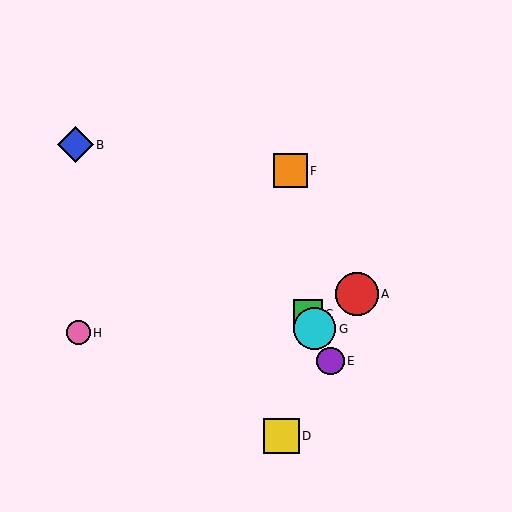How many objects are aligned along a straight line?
3 objects (C, E, G) are aligned along a straight line.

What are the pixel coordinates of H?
Object H is at (78, 333).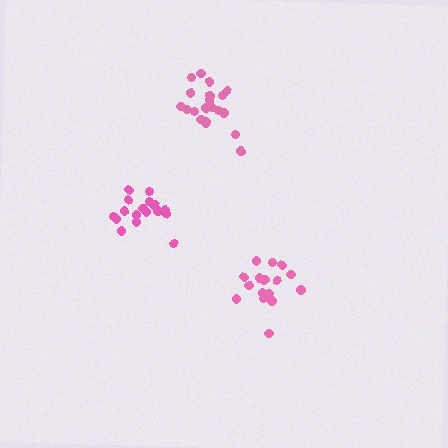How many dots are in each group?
Group 1: 21 dots, Group 2: 17 dots, Group 3: 16 dots (54 total).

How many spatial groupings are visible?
There are 3 spatial groupings.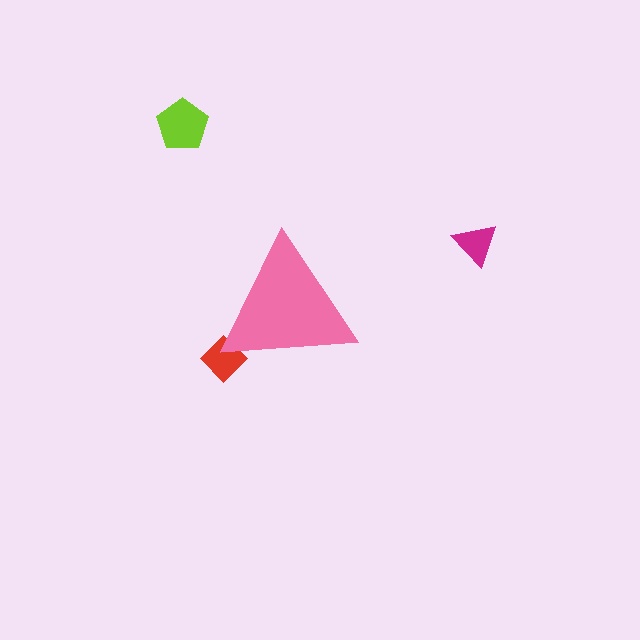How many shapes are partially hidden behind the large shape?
1 shape is partially hidden.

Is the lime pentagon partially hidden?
No, the lime pentagon is fully visible.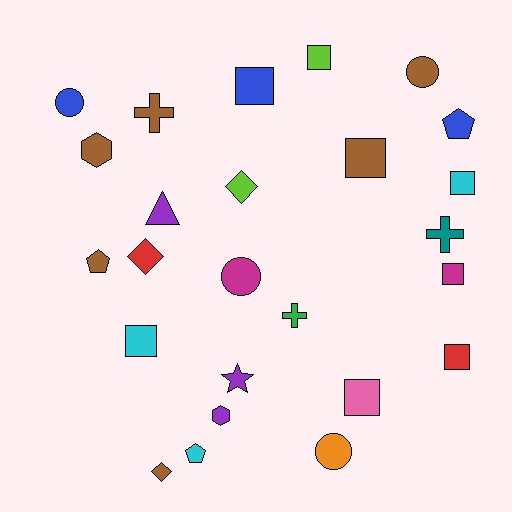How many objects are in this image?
There are 25 objects.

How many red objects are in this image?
There are 2 red objects.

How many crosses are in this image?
There are 3 crosses.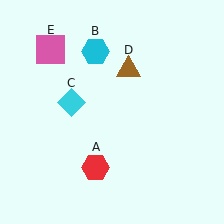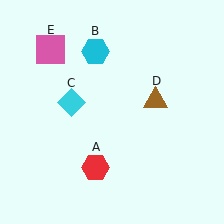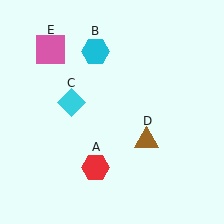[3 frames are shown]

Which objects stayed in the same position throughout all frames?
Red hexagon (object A) and cyan hexagon (object B) and cyan diamond (object C) and pink square (object E) remained stationary.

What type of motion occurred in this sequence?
The brown triangle (object D) rotated clockwise around the center of the scene.